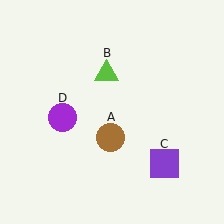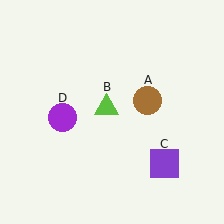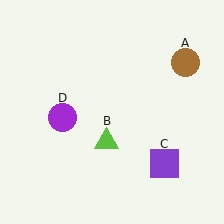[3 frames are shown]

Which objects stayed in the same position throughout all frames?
Purple square (object C) and purple circle (object D) remained stationary.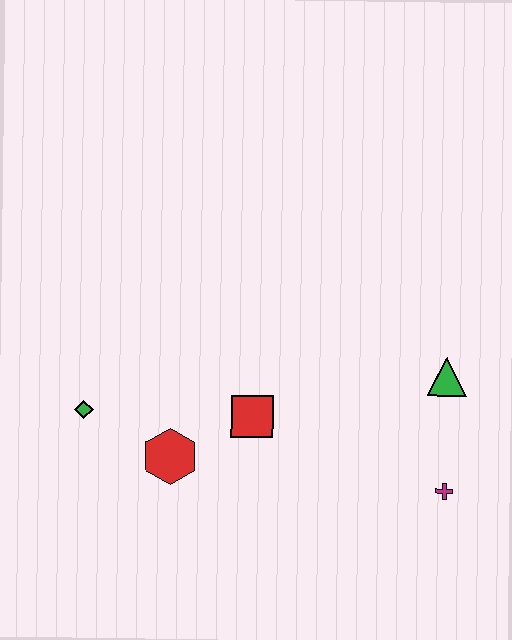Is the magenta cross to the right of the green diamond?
Yes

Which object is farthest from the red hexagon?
The green triangle is farthest from the red hexagon.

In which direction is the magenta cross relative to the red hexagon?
The magenta cross is to the right of the red hexagon.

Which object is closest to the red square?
The red hexagon is closest to the red square.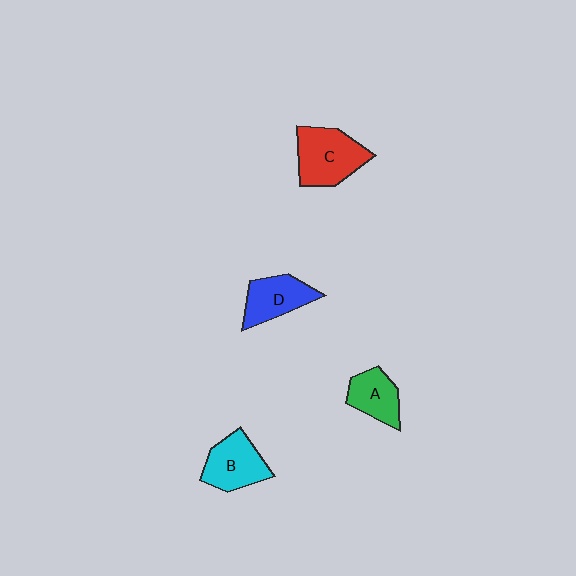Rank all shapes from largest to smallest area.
From largest to smallest: C (red), B (cyan), D (blue), A (green).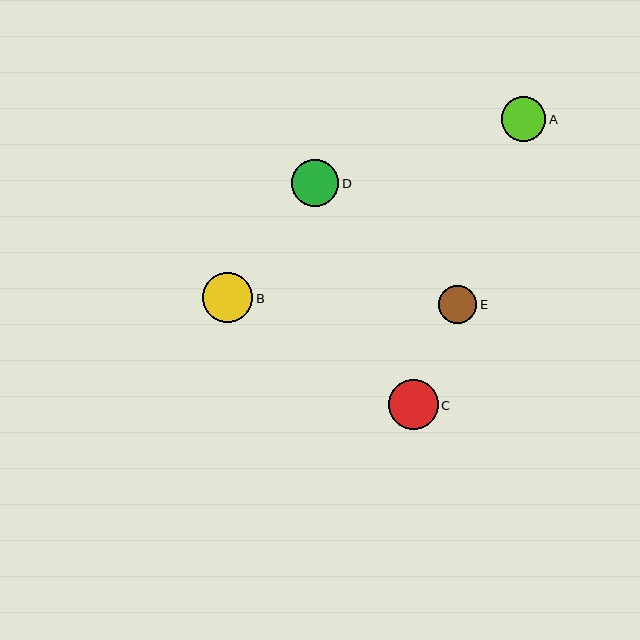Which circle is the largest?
Circle B is the largest with a size of approximately 50 pixels.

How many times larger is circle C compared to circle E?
Circle C is approximately 1.3 times the size of circle E.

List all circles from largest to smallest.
From largest to smallest: B, C, D, A, E.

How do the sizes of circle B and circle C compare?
Circle B and circle C are approximately the same size.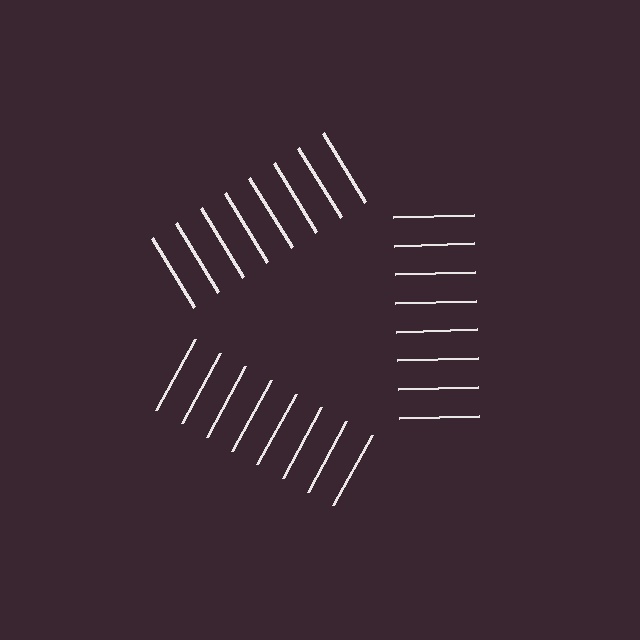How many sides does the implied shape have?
3 sides — the line-ends trace a triangle.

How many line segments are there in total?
24 — 8 along each of the 3 edges.